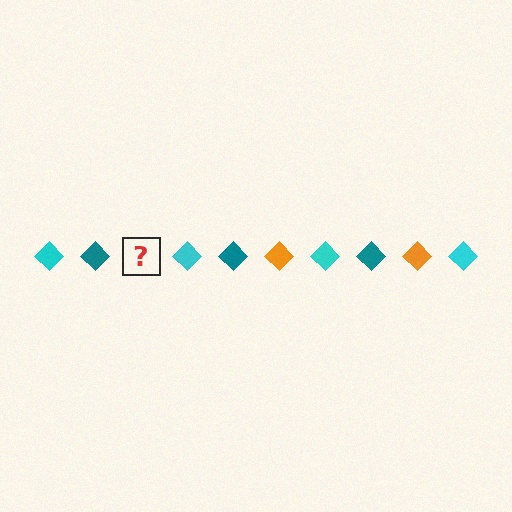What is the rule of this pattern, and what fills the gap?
The rule is that the pattern cycles through cyan, teal, orange diamonds. The gap should be filled with an orange diamond.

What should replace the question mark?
The question mark should be replaced with an orange diamond.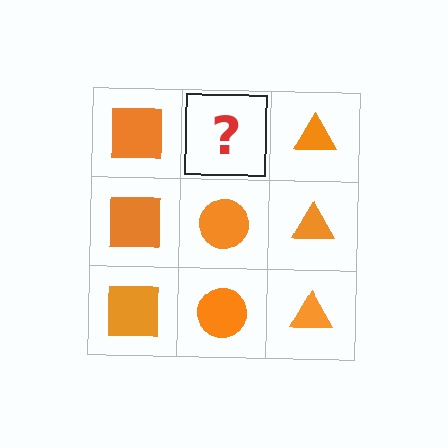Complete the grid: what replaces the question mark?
The question mark should be replaced with an orange circle.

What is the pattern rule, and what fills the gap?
The rule is that each column has a consistent shape. The gap should be filled with an orange circle.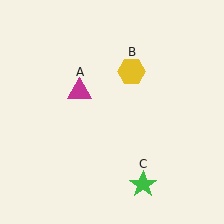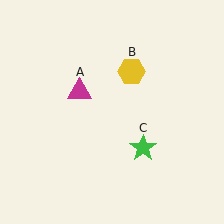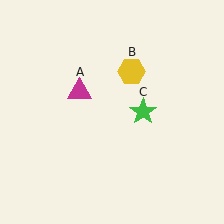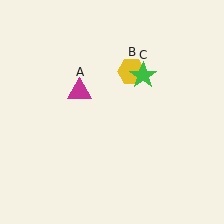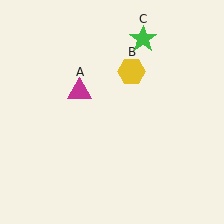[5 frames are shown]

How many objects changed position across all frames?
1 object changed position: green star (object C).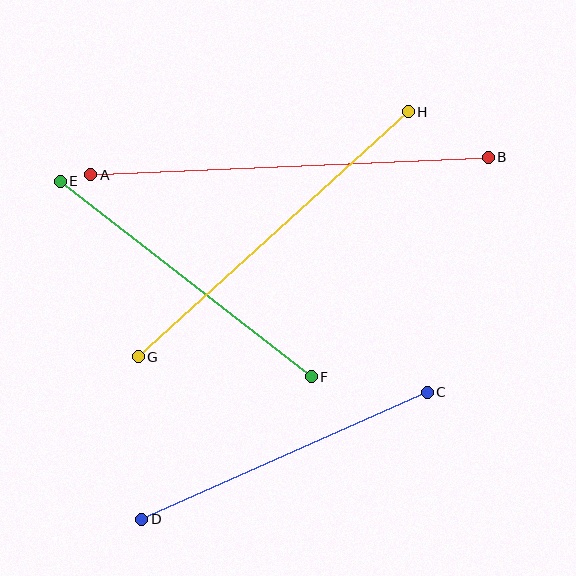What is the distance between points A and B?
The distance is approximately 398 pixels.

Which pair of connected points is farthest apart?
Points A and B are farthest apart.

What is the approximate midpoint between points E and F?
The midpoint is at approximately (186, 279) pixels.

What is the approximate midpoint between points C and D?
The midpoint is at approximately (284, 456) pixels.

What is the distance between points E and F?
The distance is approximately 318 pixels.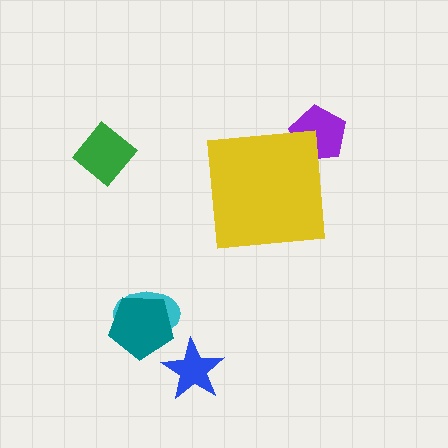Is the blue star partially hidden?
No, the blue star is fully visible.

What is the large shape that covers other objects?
A yellow square.